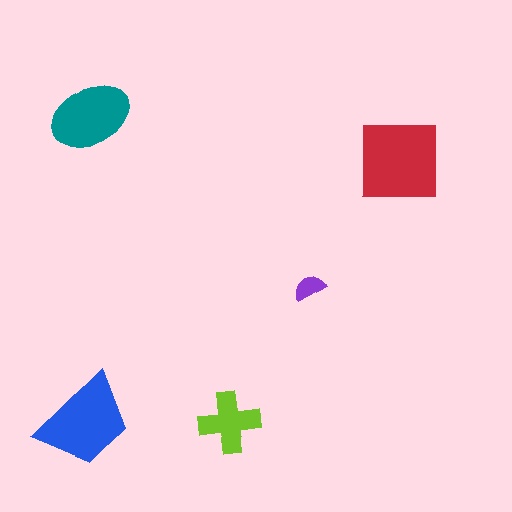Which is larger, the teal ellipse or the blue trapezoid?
The blue trapezoid.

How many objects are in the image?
There are 5 objects in the image.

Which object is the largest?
The red square.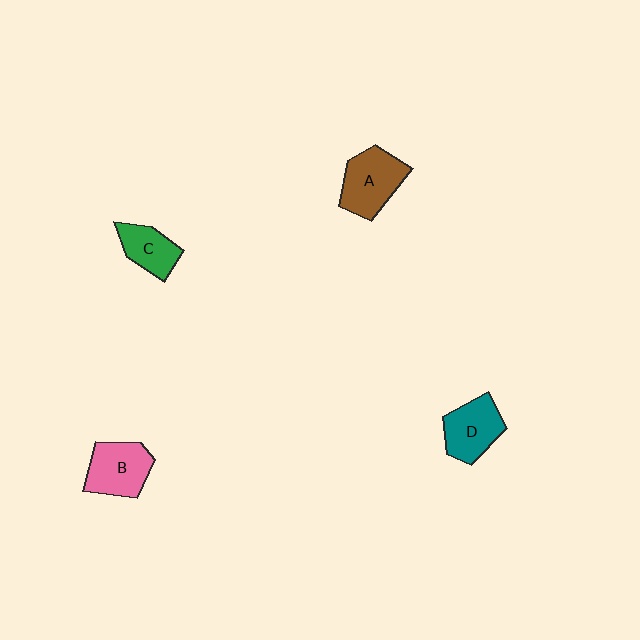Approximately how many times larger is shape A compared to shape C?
Approximately 1.5 times.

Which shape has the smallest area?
Shape C (green).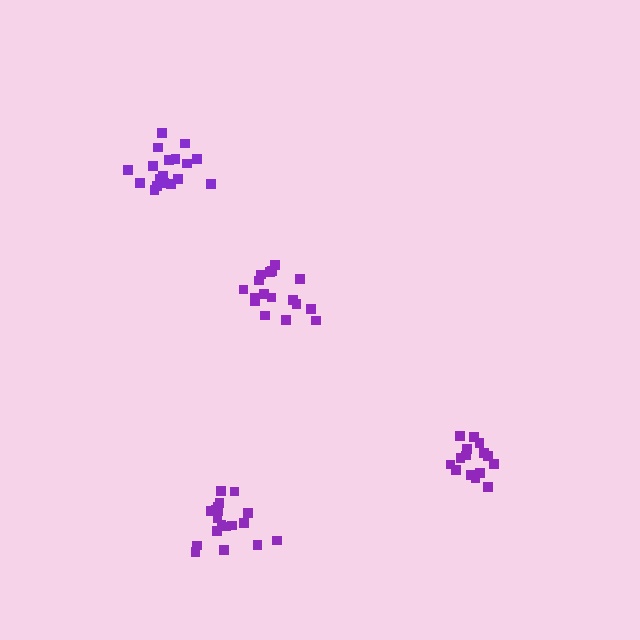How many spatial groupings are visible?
There are 4 spatial groupings.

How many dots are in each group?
Group 1: 15 dots, Group 2: 18 dots, Group 3: 17 dots, Group 4: 19 dots (69 total).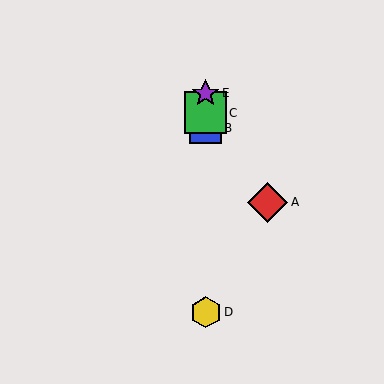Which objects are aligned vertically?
Objects B, C, D, E are aligned vertically.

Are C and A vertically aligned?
No, C is at x≈206 and A is at x≈268.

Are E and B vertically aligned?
Yes, both are at x≈206.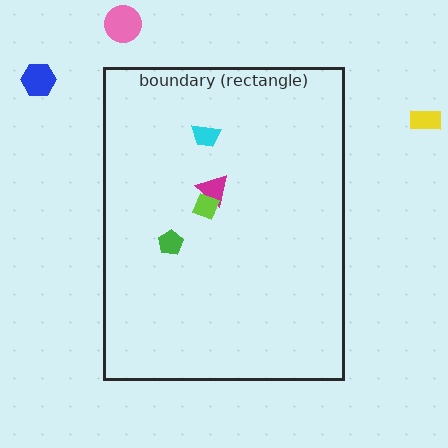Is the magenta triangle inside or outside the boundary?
Inside.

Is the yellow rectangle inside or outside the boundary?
Outside.